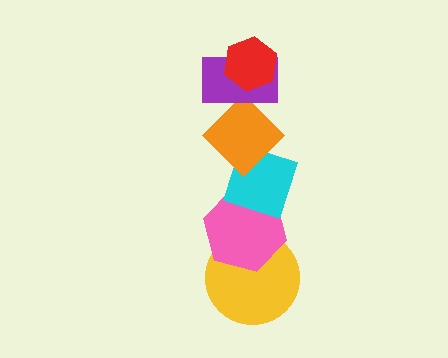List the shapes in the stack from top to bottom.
From top to bottom: the red hexagon, the purple rectangle, the orange diamond, the cyan diamond, the pink hexagon, the yellow circle.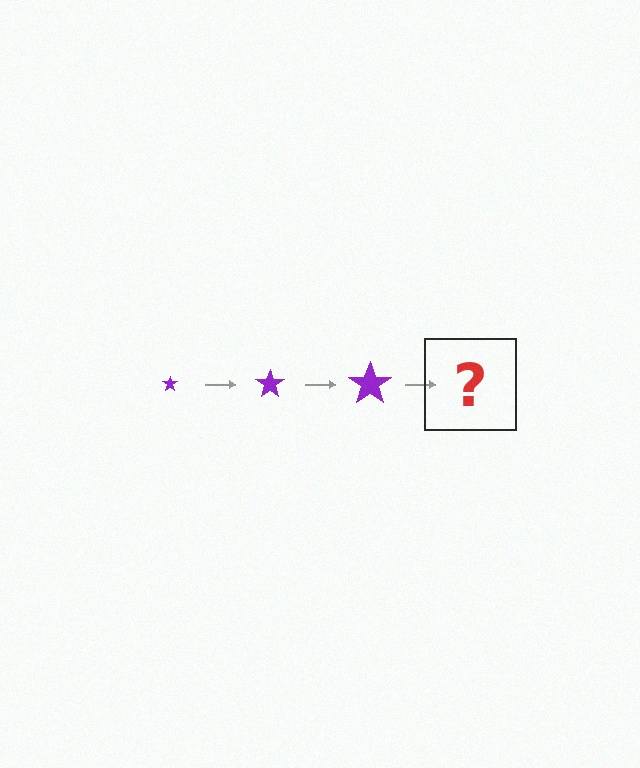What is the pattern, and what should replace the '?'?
The pattern is that the star gets progressively larger each step. The '?' should be a purple star, larger than the previous one.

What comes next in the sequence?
The next element should be a purple star, larger than the previous one.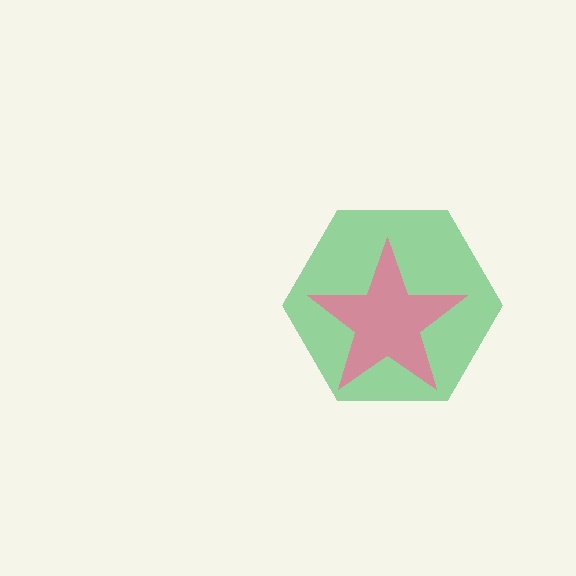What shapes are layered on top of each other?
The layered shapes are: a green hexagon, a pink star.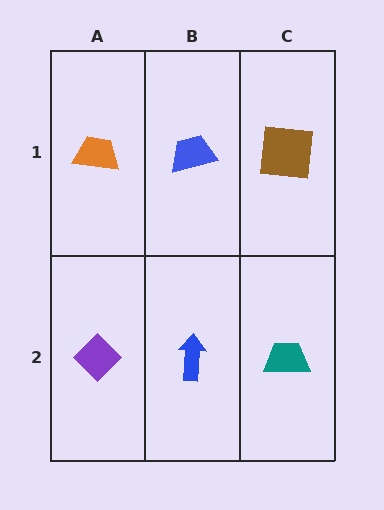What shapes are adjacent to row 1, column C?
A teal trapezoid (row 2, column C), a blue trapezoid (row 1, column B).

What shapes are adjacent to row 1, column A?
A purple diamond (row 2, column A), a blue trapezoid (row 1, column B).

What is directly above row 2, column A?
An orange trapezoid.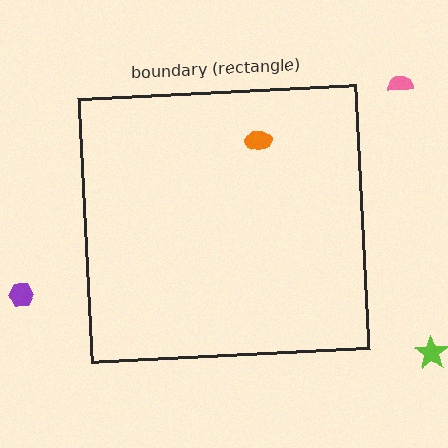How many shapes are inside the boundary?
1 inside, 3 outside.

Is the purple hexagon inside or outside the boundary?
Outside.